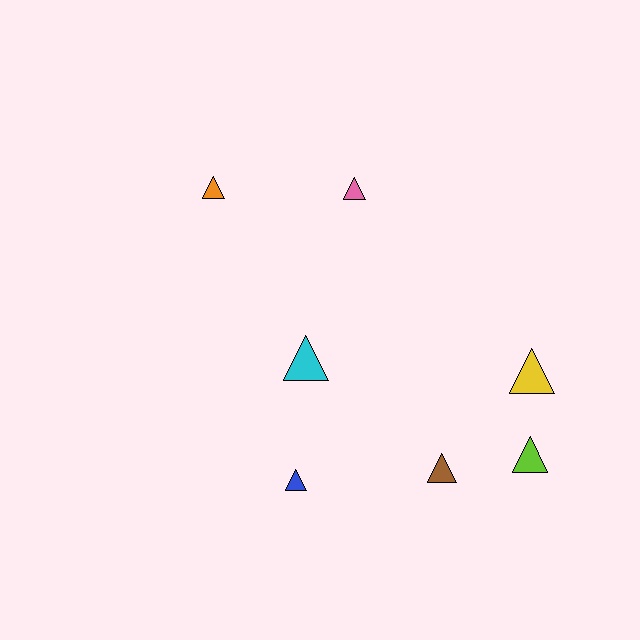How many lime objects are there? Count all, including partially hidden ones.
There is 1 lime object.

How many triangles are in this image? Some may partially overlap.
There are 7 triangles.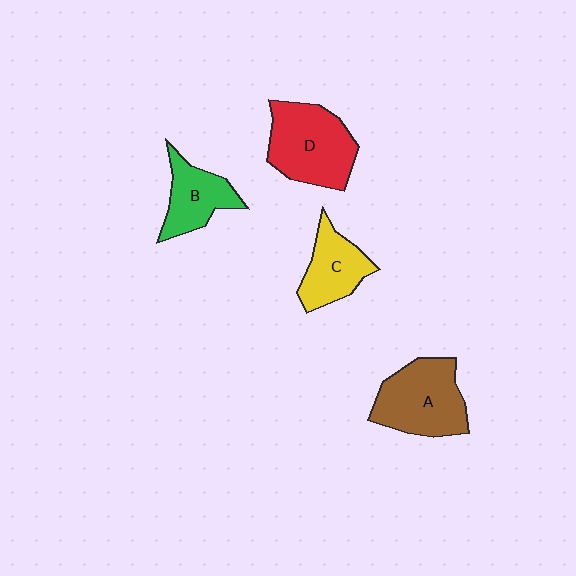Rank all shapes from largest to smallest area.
From largest to smallest: D (red), A (brown), C (yellow), B (green).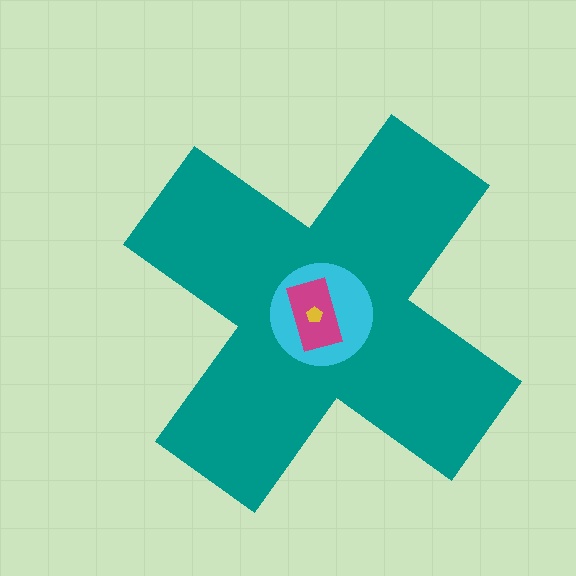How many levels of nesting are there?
4.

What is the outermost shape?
The teal cross.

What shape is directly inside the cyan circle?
The magenta rectangle.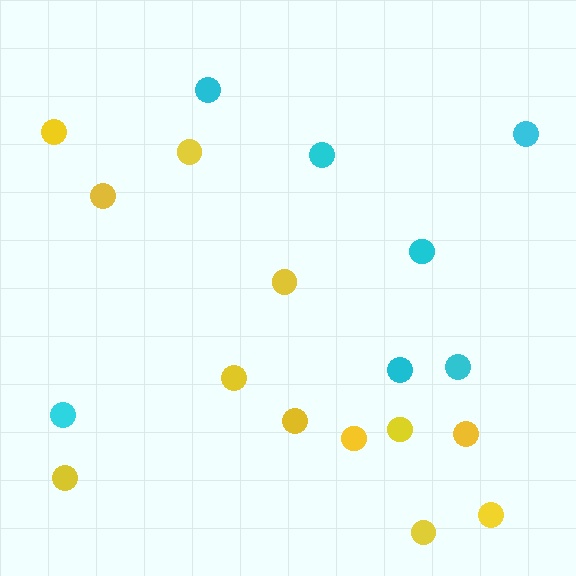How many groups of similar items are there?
There are 2 groups: one group of cyan circles (7) and one group of yellow circles (12).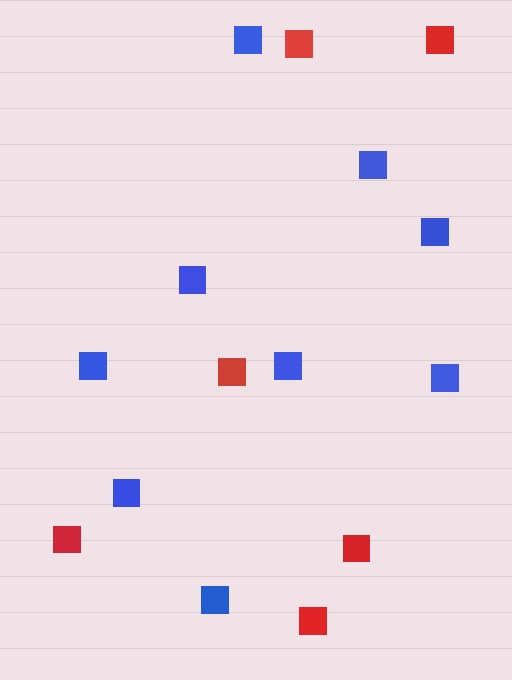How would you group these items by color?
There are 2 groups: one group of red squares (6) and one group of blue squares (9).